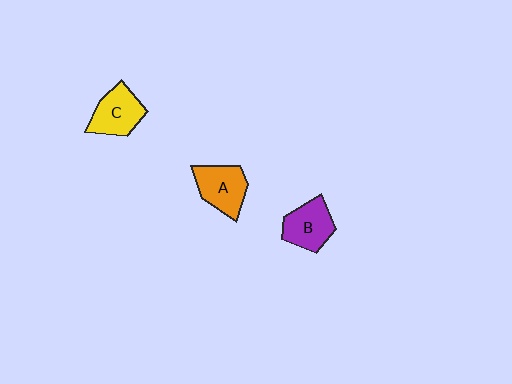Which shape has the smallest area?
Shape B (purple).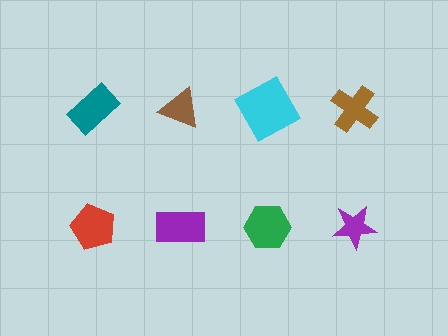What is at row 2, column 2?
A purple rectangle.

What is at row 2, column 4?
A purple star.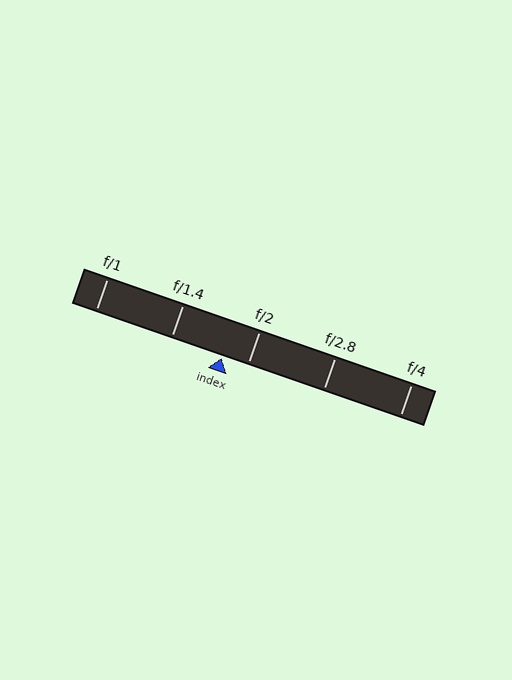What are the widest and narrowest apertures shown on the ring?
The widest aperture shown is f/1 and the narrowest is f/4.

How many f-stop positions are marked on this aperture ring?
There are 5 f-stop positions marked.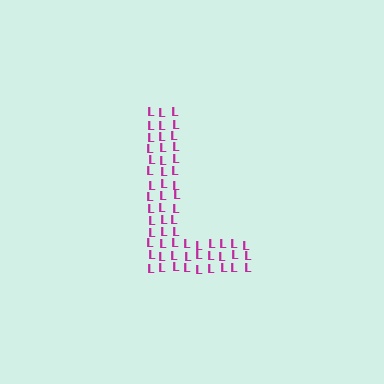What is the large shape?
The large shape is the letter L.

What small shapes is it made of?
It is made of small letter L's.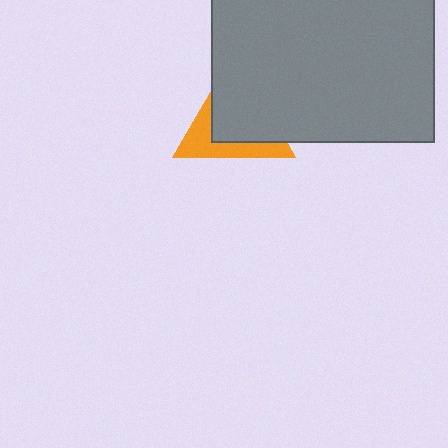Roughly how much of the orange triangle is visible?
A small part of it is visible (roughly 37%).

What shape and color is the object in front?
The object in front is a gray rectangle.